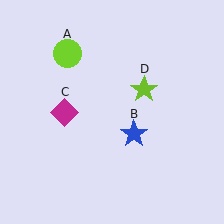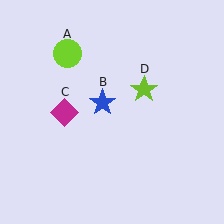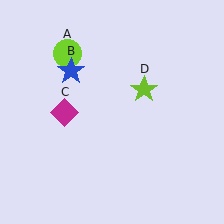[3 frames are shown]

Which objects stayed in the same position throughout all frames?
Lime circle (object A) and magenta diamond (object C) and lime star (object D) remained stationary.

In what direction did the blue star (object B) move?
The blue star (object B) moved up and to the left.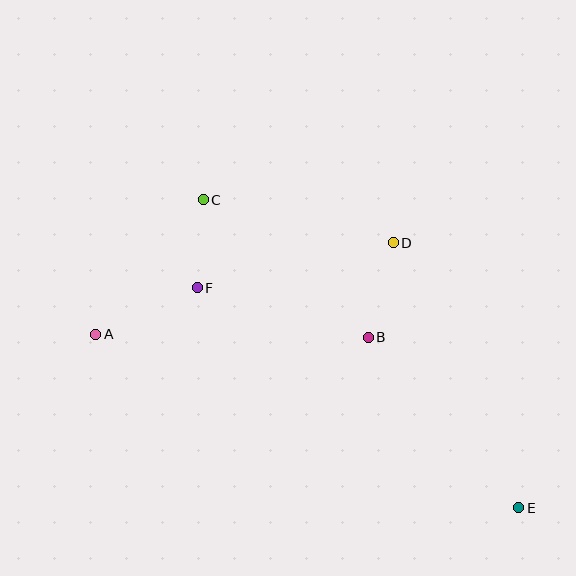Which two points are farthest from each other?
Points A and E are farthest from each other.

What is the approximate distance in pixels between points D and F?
The distance between D and F is approximately 201 pixels.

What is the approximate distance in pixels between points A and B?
The distance between A and B is approximately 272 pixels.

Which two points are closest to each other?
Points C and F are closest to each other.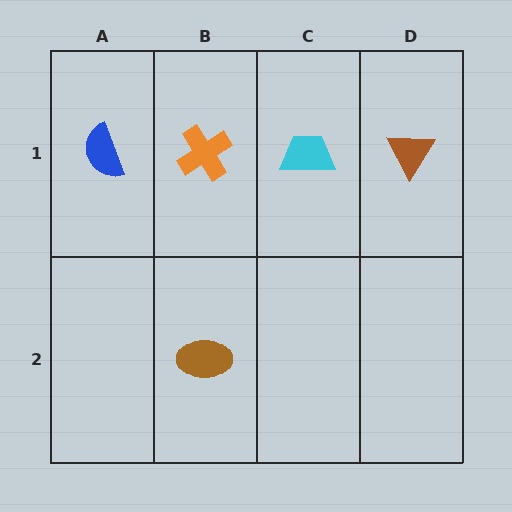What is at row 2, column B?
A brown ellipse.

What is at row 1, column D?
A brown triangle.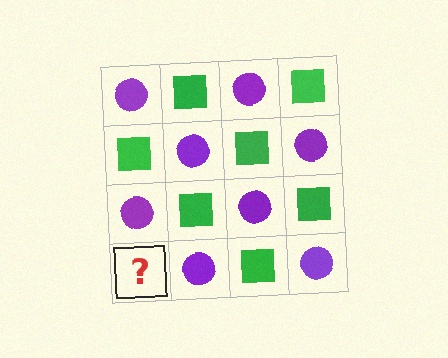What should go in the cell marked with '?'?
The missing cell should contain a green square.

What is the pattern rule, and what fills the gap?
The rule is that it alternates purple circle and green square in a checkerboard pattern. The gap should be filled with a green square.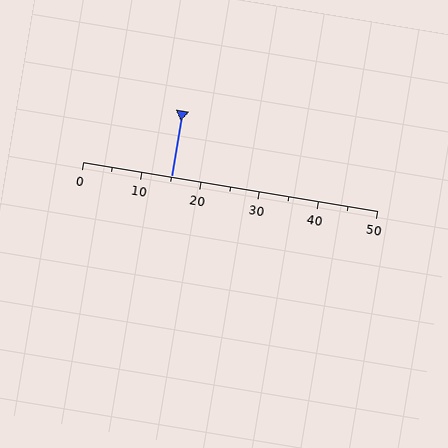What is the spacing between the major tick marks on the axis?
The major ticks are spaced 10 apart.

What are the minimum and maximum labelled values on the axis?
The axis runs from 0 to 50.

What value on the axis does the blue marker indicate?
The marker indicates approximately 15.